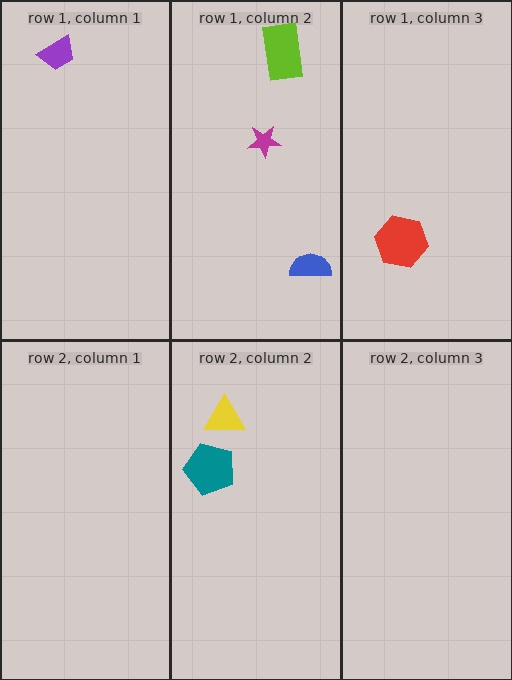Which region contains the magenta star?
The row 1, column 2 region.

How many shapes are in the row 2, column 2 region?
2.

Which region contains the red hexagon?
The row 1, column 3 region.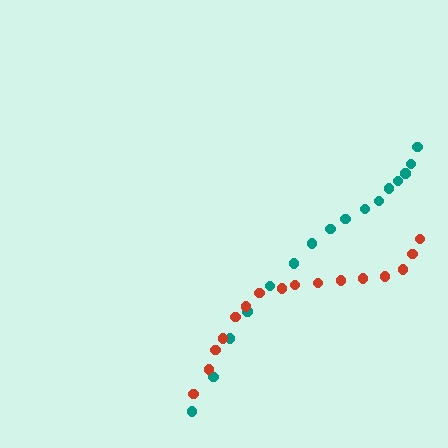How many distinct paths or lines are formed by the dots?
There are 2 distinct paths.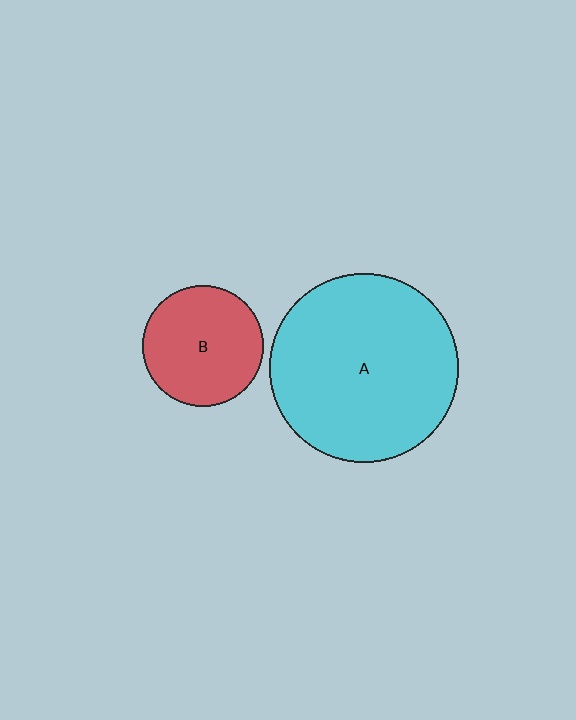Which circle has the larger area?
Circle A (cyan).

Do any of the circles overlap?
No, none of the circles overlap.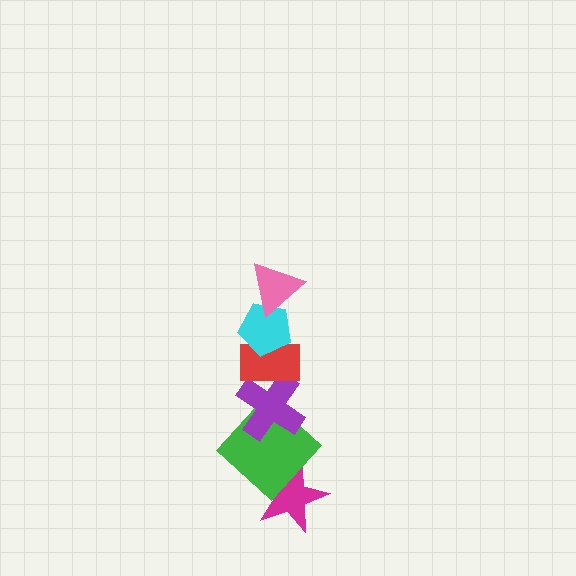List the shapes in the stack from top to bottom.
From top to bottom: the pink triangle, the cyan pentagon, the red rectangle, the purple cross, the green diamond, the magenta star.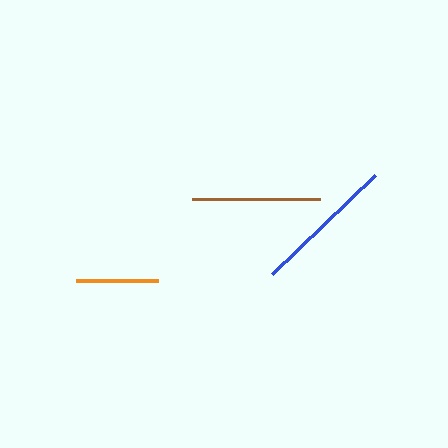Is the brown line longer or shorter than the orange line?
The brown line is longer than the orange line.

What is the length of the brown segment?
The brown segment is approximately 128 pixels long.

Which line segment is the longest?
The blue line is the longest at approximately 142 pixels.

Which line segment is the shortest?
The orange line is the shortest at approximately 82 pixels.